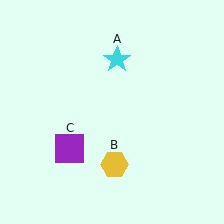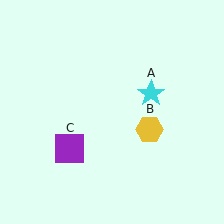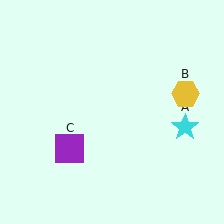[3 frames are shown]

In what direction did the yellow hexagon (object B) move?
The yellow hexagon (object B) moved up and to the right.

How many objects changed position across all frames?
2 objects changed position: cyan star (object A), yellow hexagon (object B).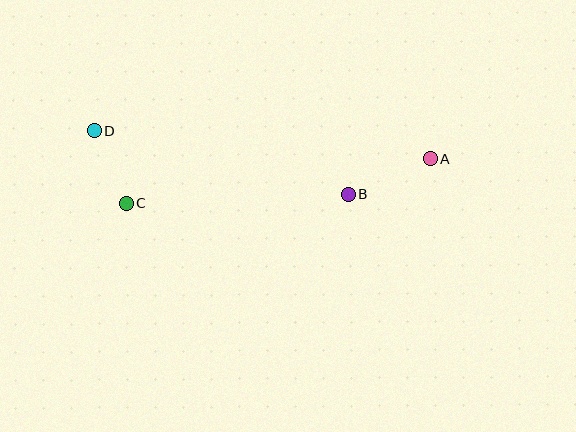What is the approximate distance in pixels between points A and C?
The distance between A and C is approximately 307 pixels.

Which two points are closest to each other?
Points C and D are closest to each other.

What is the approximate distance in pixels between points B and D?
The distance between B and D is approximately 262 pixels.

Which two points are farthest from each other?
Points A and D are farthest from each other.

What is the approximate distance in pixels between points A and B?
The distance between A and B is approximately 89 pixels.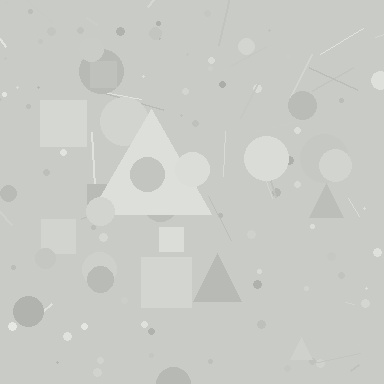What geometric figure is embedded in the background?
A triangle is embedded in the background.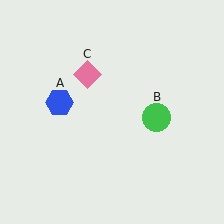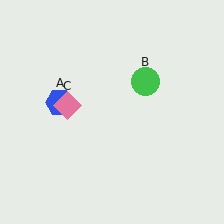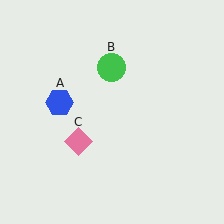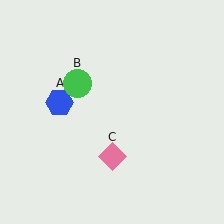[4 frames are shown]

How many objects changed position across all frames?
2 objects changed position: green circle (object B), pink diamond (object C).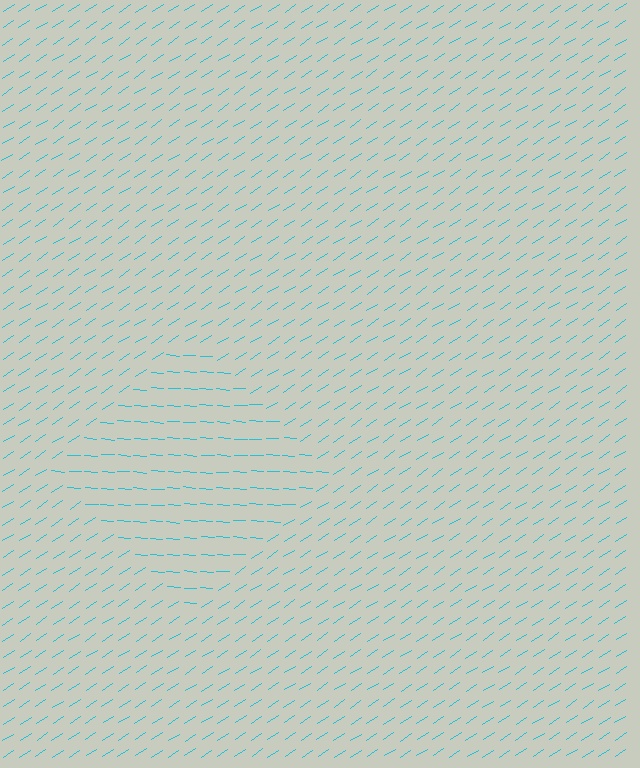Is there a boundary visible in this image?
Yes, there is a texture boundary formed by a change in line orientation.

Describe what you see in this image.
The image is filled with small cyan line segments. A diamond region in the image has lines oriented differently from the surrounding lines, creating a visible texture boundary.